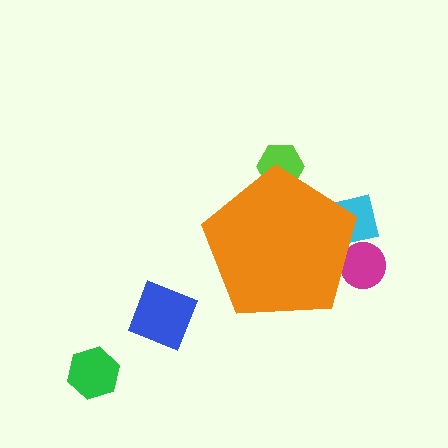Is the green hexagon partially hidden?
No, the green hexagon is fully visible.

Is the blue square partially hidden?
No, the blue square is fully visible.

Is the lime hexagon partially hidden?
Yes, the lime hexagon is partially hidden behind the orange pentagon.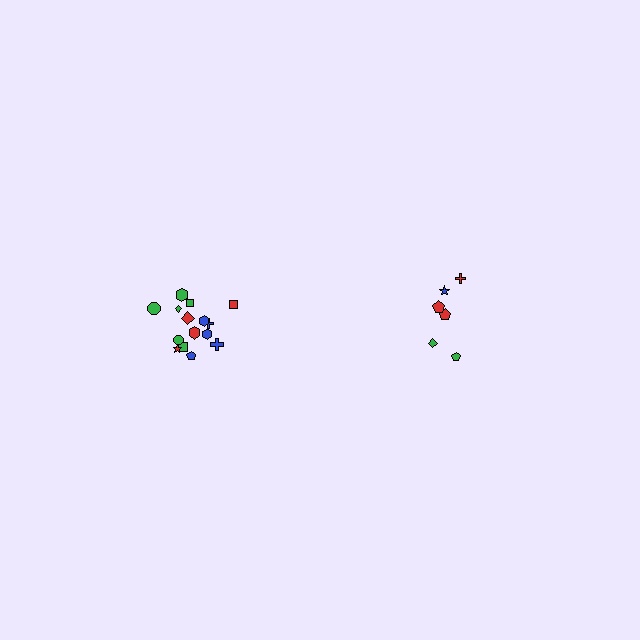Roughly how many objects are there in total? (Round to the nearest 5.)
Roughly 20 objects in total.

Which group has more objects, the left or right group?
The left group.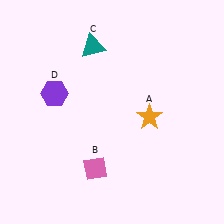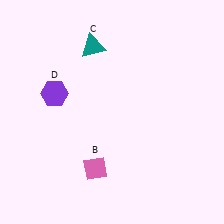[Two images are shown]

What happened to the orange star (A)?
The orange star (A) was removed in Image 2. It was in the bottom-right area of Image 1.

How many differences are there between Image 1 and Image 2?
There is 1 difference between the two images.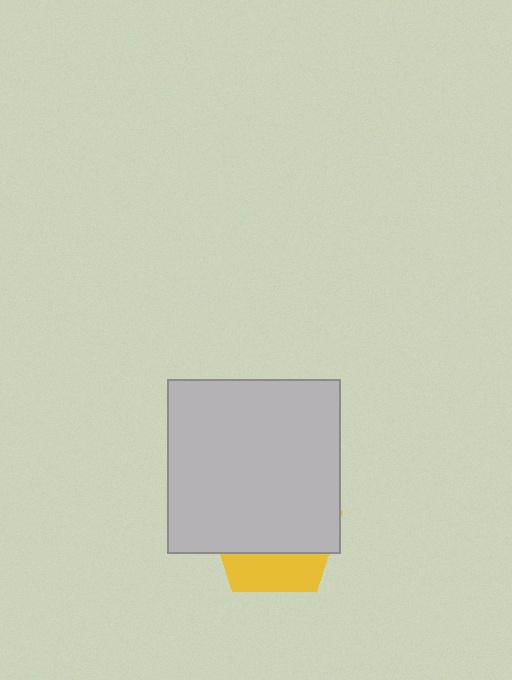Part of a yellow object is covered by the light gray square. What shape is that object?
It is a pentagon.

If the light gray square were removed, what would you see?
You would see the complete yellow pentagon.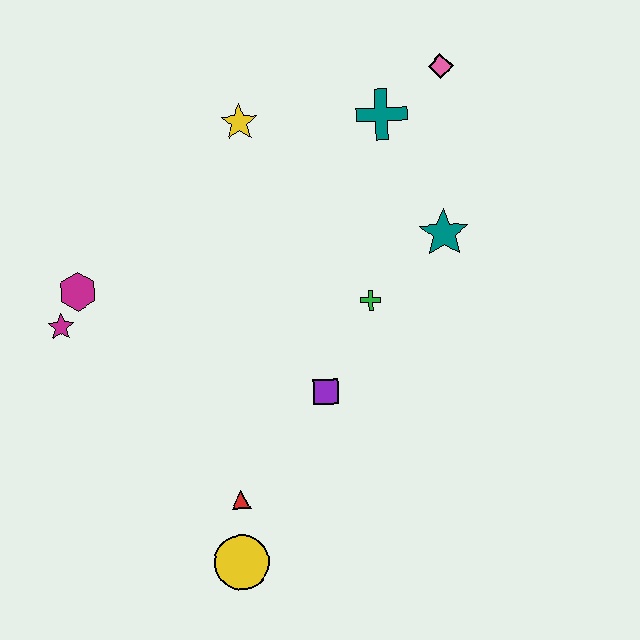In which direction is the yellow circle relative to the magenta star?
The yellow circle is below the magenta star.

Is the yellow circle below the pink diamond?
Yes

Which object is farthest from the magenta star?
The pink diamond is farthest from the magenta star.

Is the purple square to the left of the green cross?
Yes